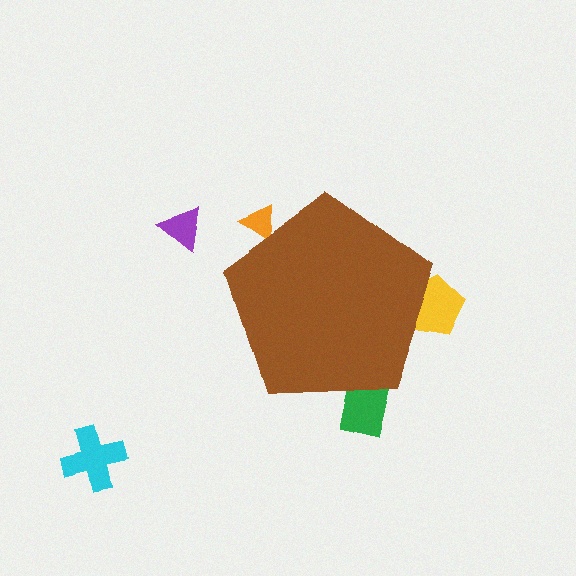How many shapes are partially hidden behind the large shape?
3 shapes are partially hidden.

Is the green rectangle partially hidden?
Yes, the green rectangle is partially hidden behind the brown pentagon.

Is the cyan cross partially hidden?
No, the cyan cross is fully visible.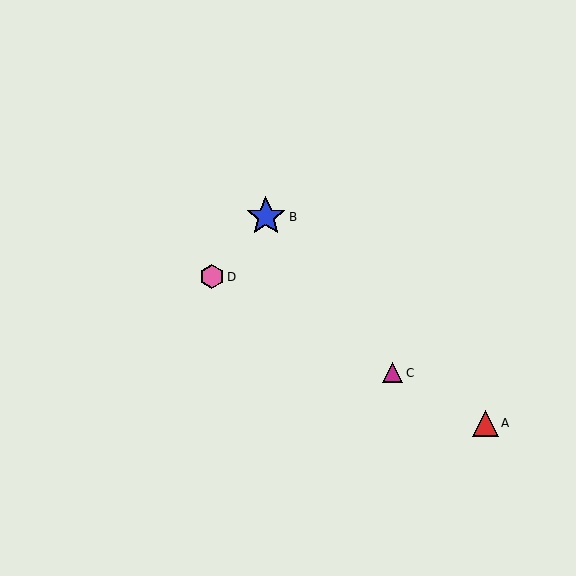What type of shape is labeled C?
Shape C is a magenta triangle.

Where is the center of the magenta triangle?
The center of the magenta triangle is at (392, 373).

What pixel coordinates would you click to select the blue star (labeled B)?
Click at (266, 217) to select the blue star B.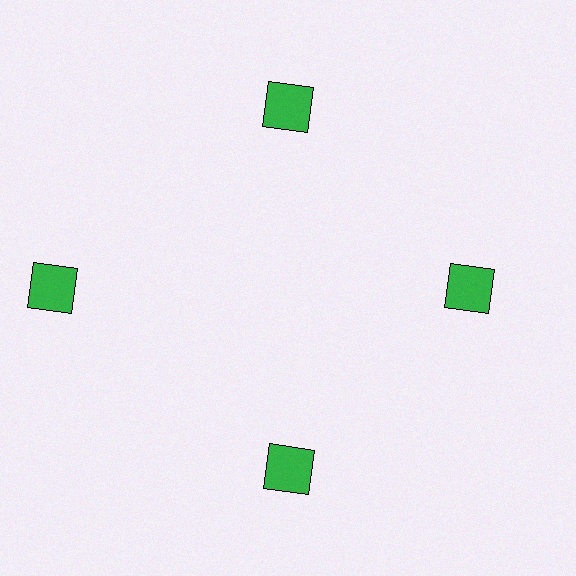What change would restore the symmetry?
The symmetry would be restored by moving it inward, back onto the ring so that all 4 squares sit at equal angles and equal distance from the center.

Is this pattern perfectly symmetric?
No. The 4 green squares are arranged in a ring, but one element near the 9 o'clock position is pushed outward from the center, breaking the 4-fold rotational symmetry.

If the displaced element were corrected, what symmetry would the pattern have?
It would have 4-fold rotational symmetry — the pattern would map onto itself every 90 degrees.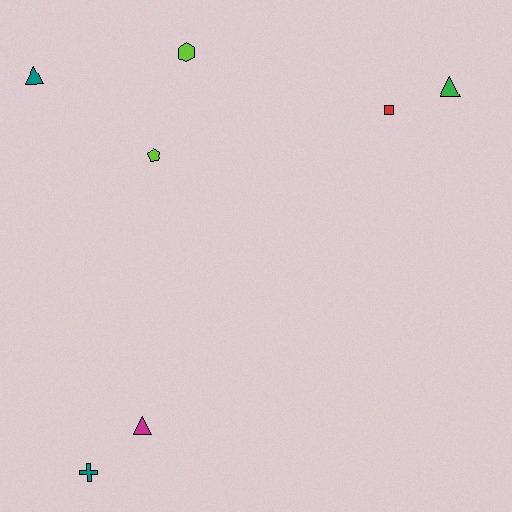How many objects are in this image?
There are 7 objects.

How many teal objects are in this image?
There are 2 teal objects.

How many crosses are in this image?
There is 1 cross.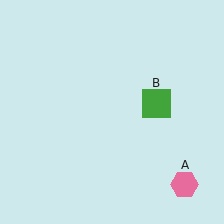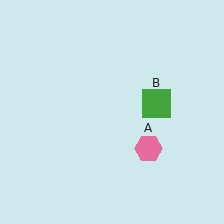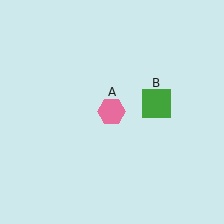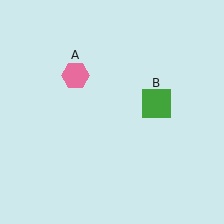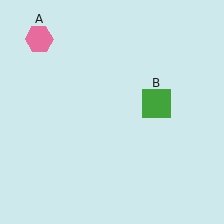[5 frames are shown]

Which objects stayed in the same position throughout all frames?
Green square (object B) remained stationary.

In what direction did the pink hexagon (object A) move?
The pink hexagon (object A) moved up and to the left.